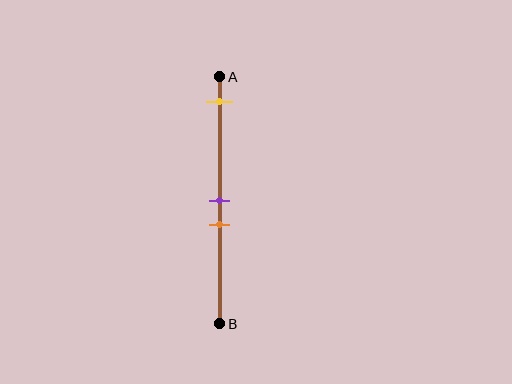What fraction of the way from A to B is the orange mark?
The orange mark is approximately 60% (0.6) of the way from A to B.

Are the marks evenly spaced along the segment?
No, the marks are not evenly spaced.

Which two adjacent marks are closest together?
The purple and orange marks are the closest adjacent pair.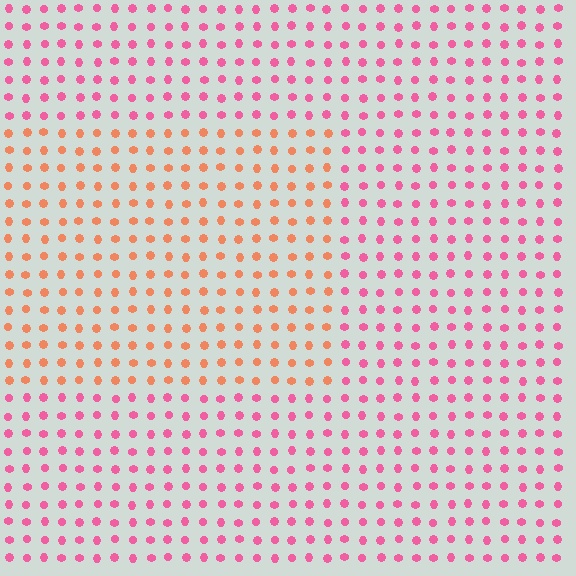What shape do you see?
I see a rectangle.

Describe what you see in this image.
The image is filled with small pink elements in a uniform arrangement. A rectangle-shaped region is visible where the elements are tinted to a slightly different hue, forming a subtle color boundary.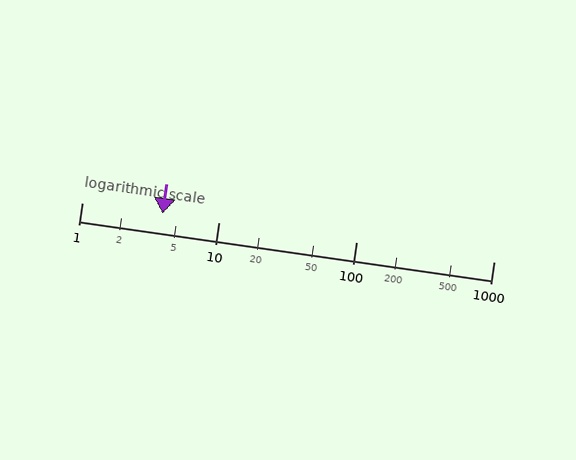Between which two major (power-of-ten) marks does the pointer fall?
The pointer is between 1 and 10.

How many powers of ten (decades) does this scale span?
The scale spans 3 decades, from 1 to 1000.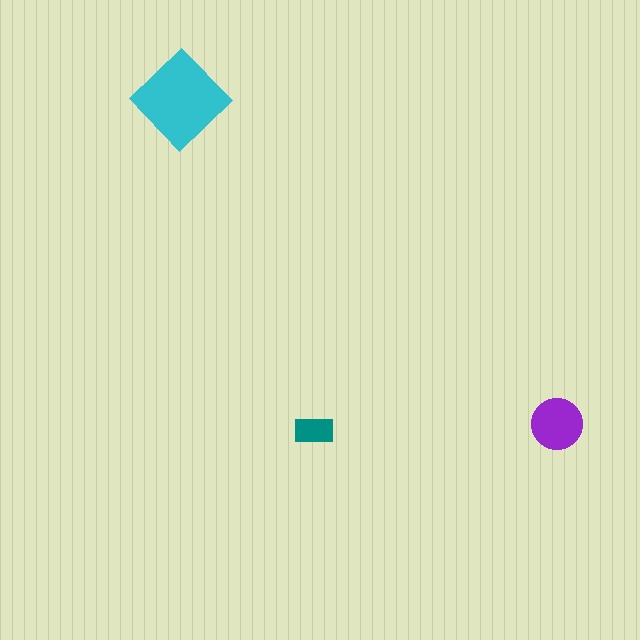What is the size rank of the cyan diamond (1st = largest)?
1st.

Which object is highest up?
The cyan diamond is topmost.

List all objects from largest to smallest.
The cyan diamond, the purple circle, the teal rectangle.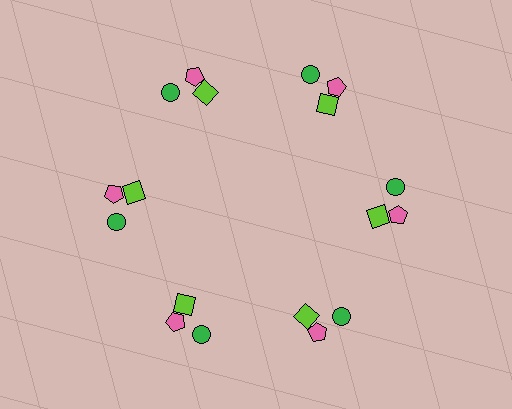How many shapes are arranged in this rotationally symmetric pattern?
There are 18 shapes, arranged in 6 groups of 3.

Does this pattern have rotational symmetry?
Yes, this pattern has 6-fold rotational symmetry. It looks the same after rotating 60 degrees around the center.